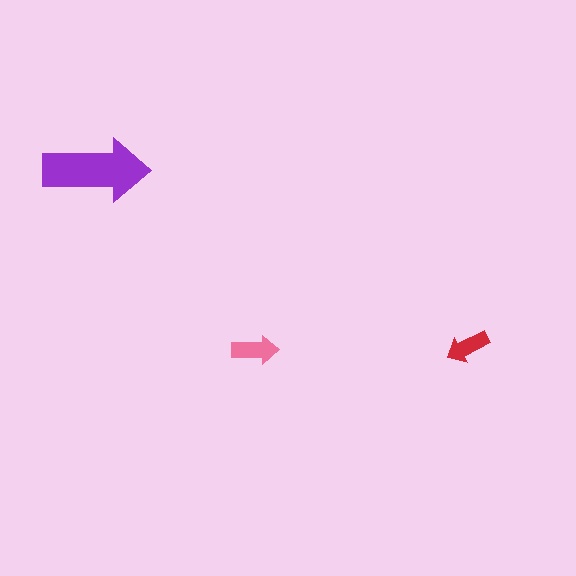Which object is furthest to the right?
The red arrow is rightmost.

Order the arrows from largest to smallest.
the purple one, the pink one, the red one.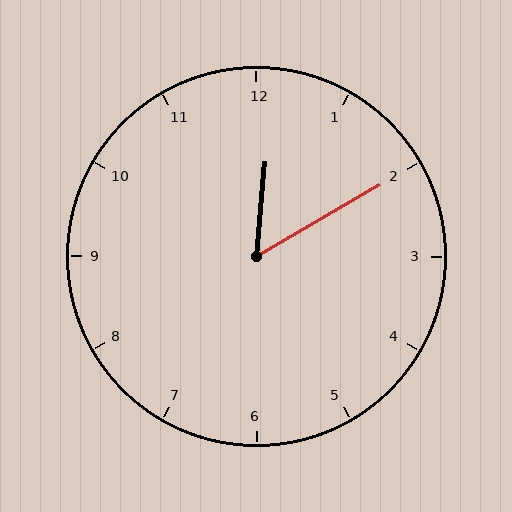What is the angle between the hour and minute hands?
Approximately 55 degrees.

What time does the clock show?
12:10.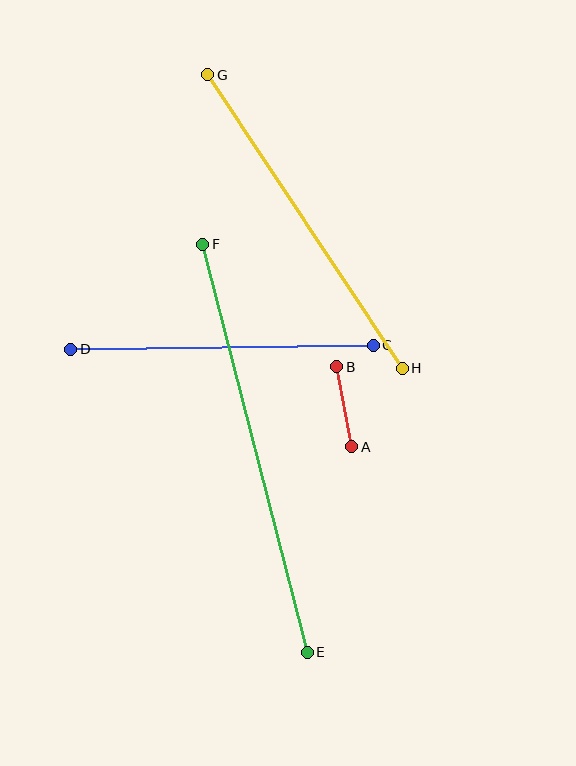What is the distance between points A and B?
The distance is approximately 81 pixels.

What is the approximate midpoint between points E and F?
The midpoint is at approximately (255, 448) pixels.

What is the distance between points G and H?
The distance is approximately 352 pixels.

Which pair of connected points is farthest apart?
Points E and F are farthest apart.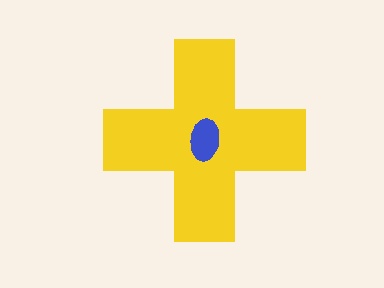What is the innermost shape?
The blue ellipse.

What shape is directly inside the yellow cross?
The blue ellipse.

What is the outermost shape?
The yellow cross.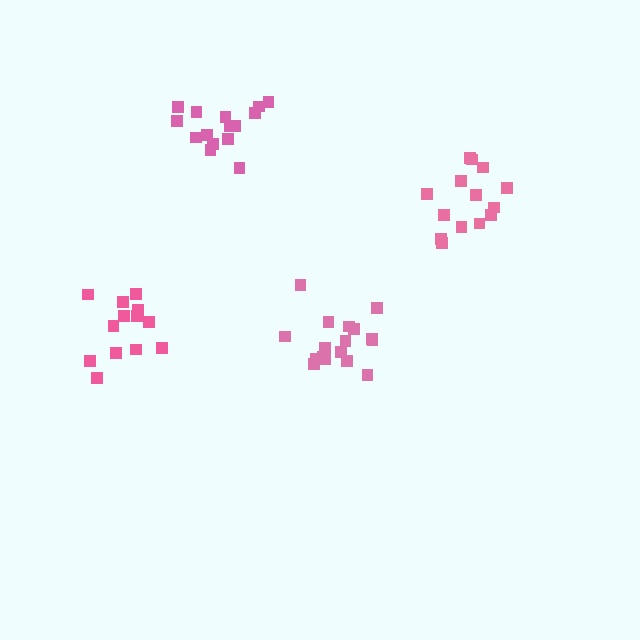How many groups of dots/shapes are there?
There are 4 groups.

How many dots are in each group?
Group 1: 14 dots, Group 2: 15 dots, Group 3: 17 dots, Group 4: 13 dots (59 total).